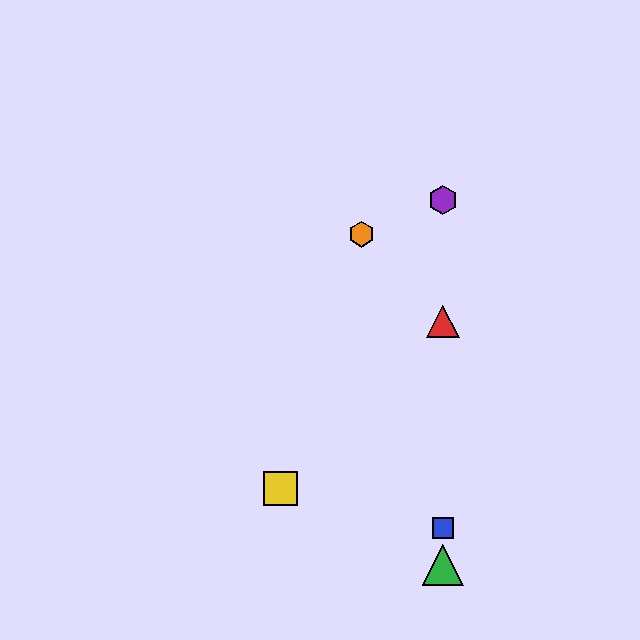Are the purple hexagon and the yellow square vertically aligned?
No, the purple hexagon is at x≈443 and the yellow square is at x≈281.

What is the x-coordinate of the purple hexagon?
The purple hexagon is at x≈443.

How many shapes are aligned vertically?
4 shapes (the red triangle, the blue square, the green triangle, the purple hexagon) are aligned vertically.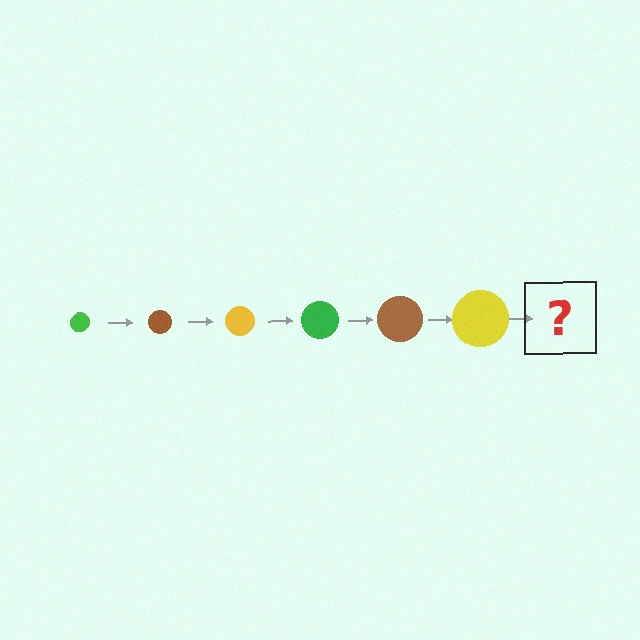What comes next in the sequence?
The next element should be a green circle, larger than the previous one.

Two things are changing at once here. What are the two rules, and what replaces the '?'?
The two rules are that the circle grows larger each step and the color cycles through green, brown, and yellow. The '?' should be a green circle, larger than the previous one.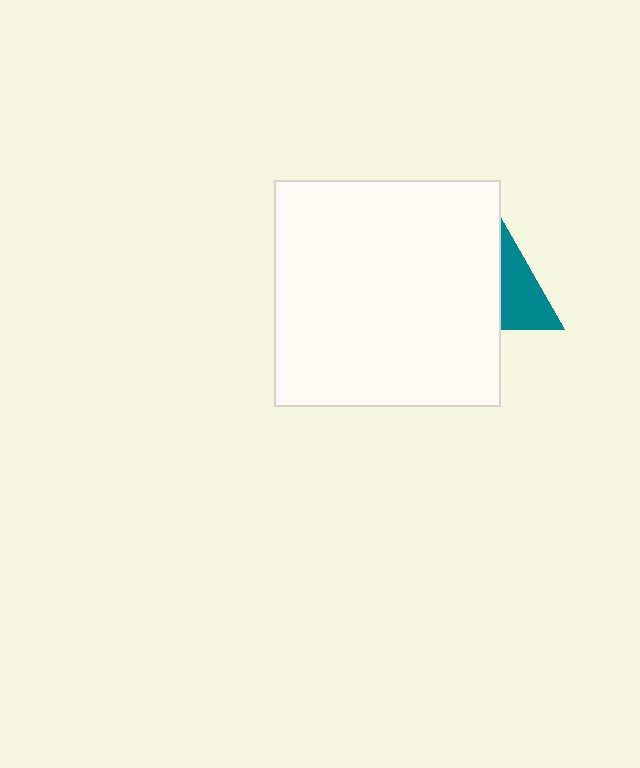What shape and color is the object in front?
The object in front is a white square.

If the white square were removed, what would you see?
You would see the complete teal triangle.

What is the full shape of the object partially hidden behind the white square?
The partially hidden object is a teal triangle.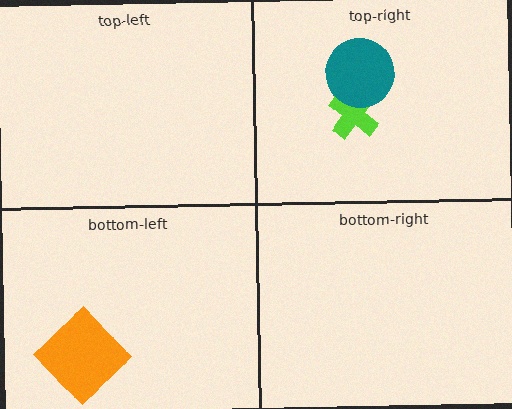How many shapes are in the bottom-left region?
1.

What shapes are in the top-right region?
The lime cross, the teal circle.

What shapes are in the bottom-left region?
The orange diamond.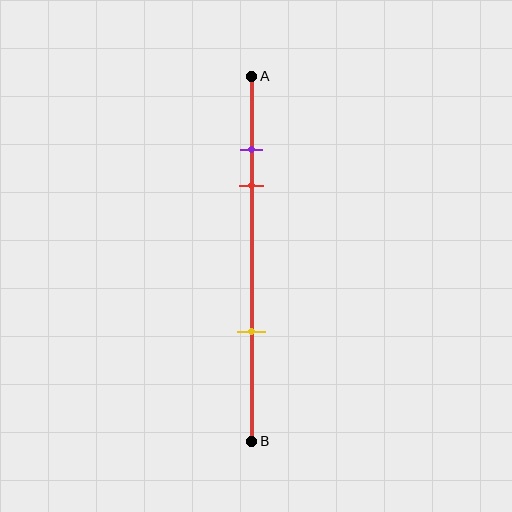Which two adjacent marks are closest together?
The purple and red marks are the closest adjacent pair.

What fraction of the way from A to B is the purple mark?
The purple mark is approximately 20% (0.2) of the way from A to B.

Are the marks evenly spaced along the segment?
No, the marks are not evenly spaced.